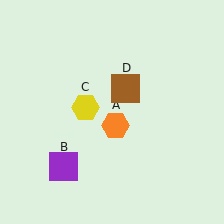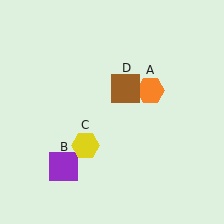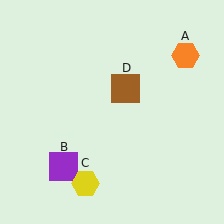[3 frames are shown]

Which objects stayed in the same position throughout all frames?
Purple square (object B) and brown square (object D) remained stationary.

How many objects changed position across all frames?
2 objects changed position: orange hexagon (object A), yellow hexagon (object C).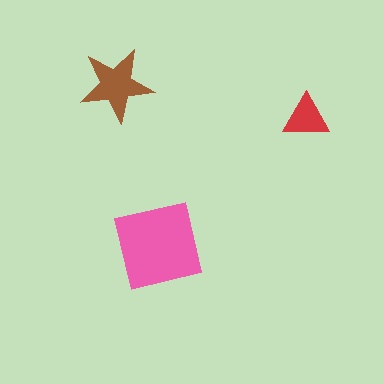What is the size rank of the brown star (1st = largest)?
2nd.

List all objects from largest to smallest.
The pink square, the brown star, the red triangle.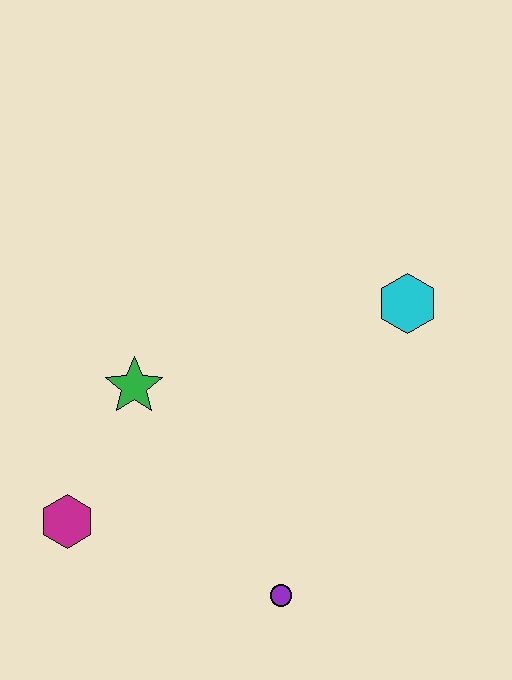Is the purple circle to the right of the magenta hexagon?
Yes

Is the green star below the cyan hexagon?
Yes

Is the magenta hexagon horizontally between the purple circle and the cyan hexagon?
No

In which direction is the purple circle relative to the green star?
The purple circle is below the green star.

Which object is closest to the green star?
The magenta hexagon is closest to the green star.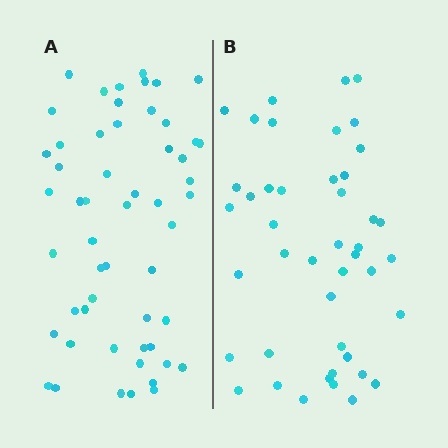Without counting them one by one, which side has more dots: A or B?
Region A (the left region) has more dots.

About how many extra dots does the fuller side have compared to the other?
Region A has roughly 10 or so more dots than region B.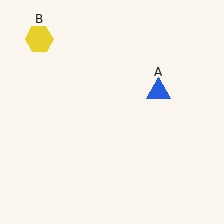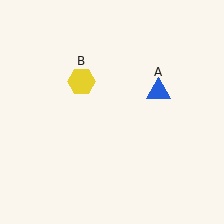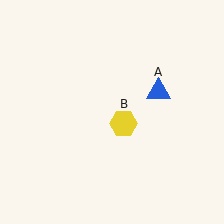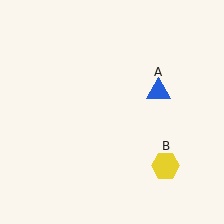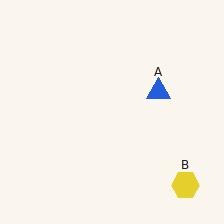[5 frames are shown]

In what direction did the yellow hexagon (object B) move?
The yellow hexagon (object B) moved down and to the right.